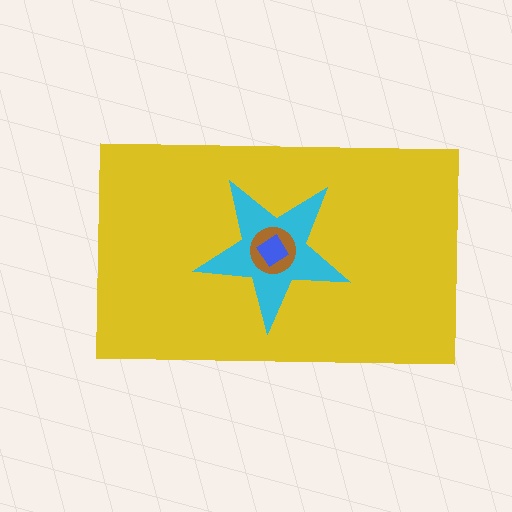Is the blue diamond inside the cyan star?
Yes.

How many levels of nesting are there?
4.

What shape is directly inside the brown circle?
The blue diamond.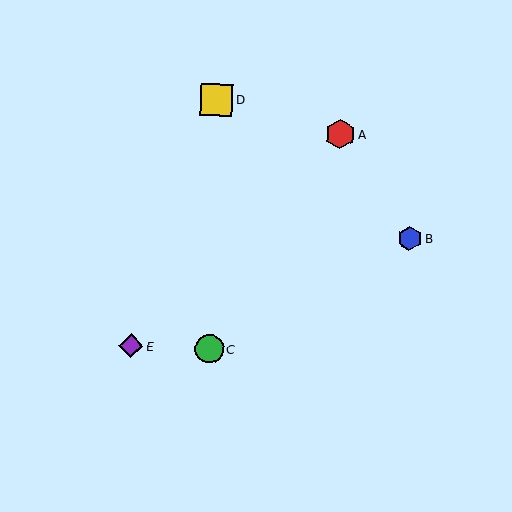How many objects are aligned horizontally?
2 objects (C, E) are aligned horizontally.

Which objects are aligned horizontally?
Objects C, E are aligned horizontally.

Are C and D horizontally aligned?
No, C is at y≈349 and D is at y≈100.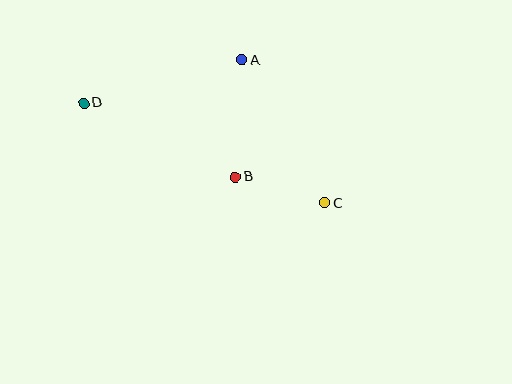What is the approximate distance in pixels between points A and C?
The distance between A and C is approximately 165 pixels.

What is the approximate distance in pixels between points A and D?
The distance between A and D is approximately 164 pixels.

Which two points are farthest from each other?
Points C and D are farthest from each other.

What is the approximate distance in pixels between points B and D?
The distance between B and D is approximately 169 pixels.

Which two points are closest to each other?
Points B and C are closest to each other.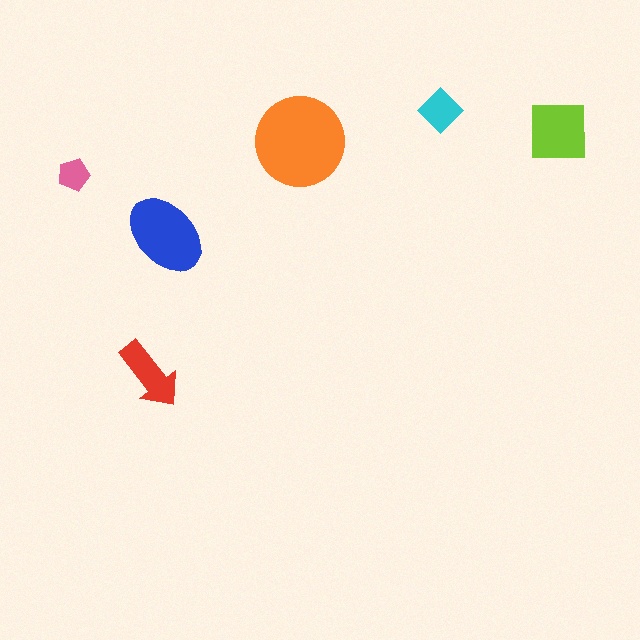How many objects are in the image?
There are 6 objects in the image.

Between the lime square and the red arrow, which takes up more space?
The lime square.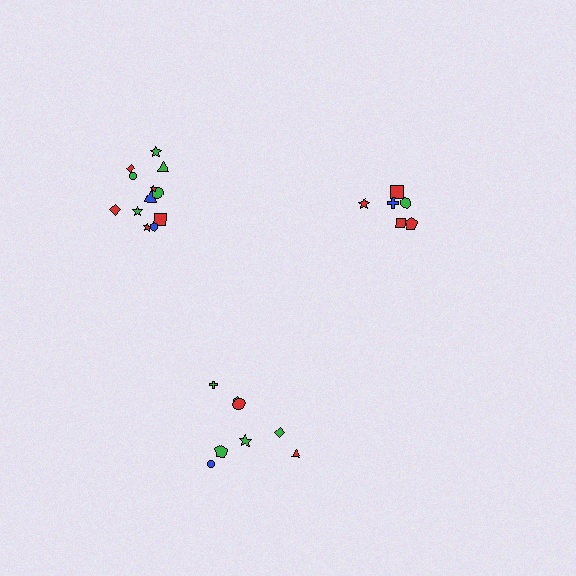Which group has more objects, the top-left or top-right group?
The top-left group.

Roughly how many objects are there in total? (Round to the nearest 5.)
Roughly 25 objects in total.